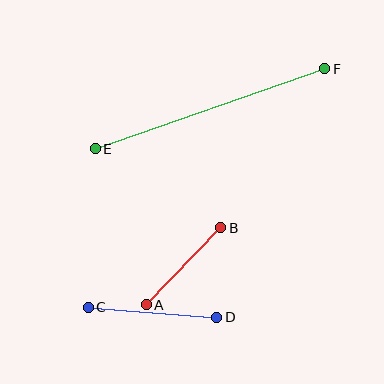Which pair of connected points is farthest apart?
Points E and F are farthest apart.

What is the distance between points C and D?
The distance is approximately 129 pixels.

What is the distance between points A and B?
The distance is approximately 107 pixels.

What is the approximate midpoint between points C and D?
The midpoint is at approximately (152, 312) pixels.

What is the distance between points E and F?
The distance is approximately 243 pixels.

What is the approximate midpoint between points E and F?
The midpoint is at approximately (210, 109) pixels.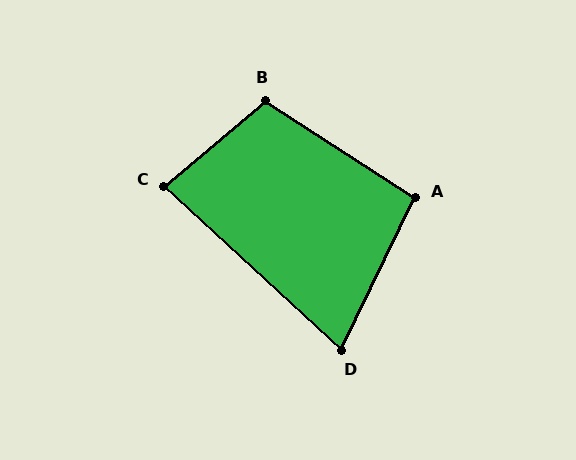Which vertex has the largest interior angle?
B, at approximately 107 degrees.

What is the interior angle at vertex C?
Approximately 83 degrees (acute).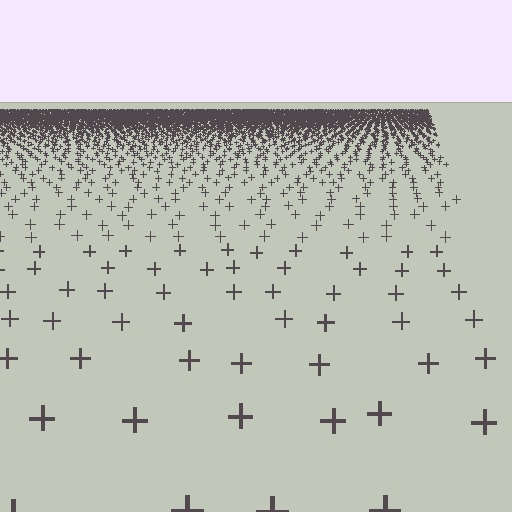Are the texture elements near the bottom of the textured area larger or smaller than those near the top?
Larger. Near the bottom, elements are closer to the viewer and appear at a bigger on-screen size.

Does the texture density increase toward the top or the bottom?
Density increases toward the top.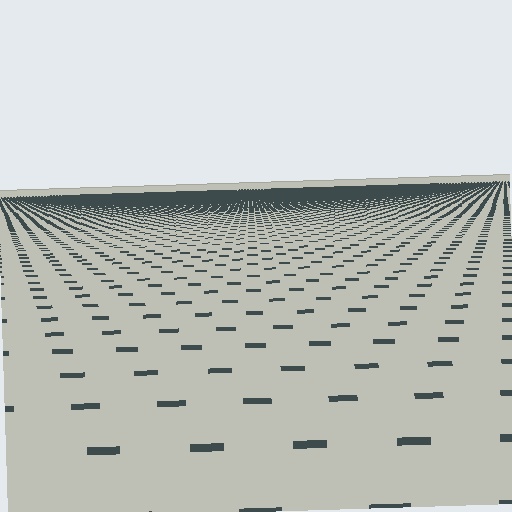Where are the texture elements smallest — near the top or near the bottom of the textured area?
Near the top.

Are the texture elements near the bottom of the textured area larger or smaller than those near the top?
Larger. Near the bottom, elements are closer to the viewer and appear at a bigger on-screen size.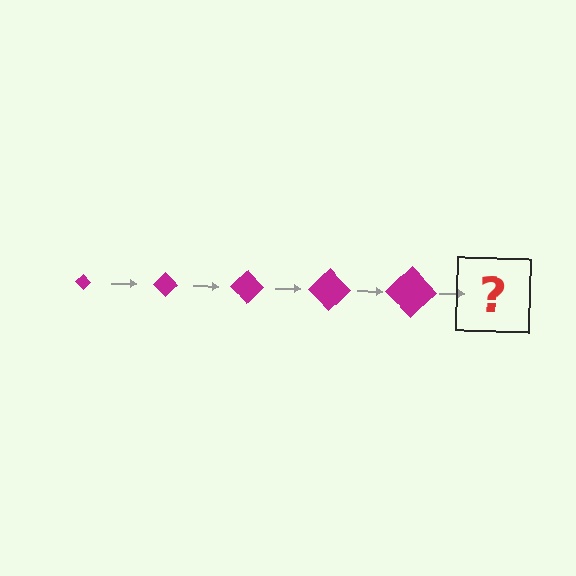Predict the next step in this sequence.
The next step is a magenta diamond, larger than the previous one.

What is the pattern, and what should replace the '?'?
The pattern is that the diamond gets progressively larger each step. The '?' should be a magenta diamond, larger than the previous one.